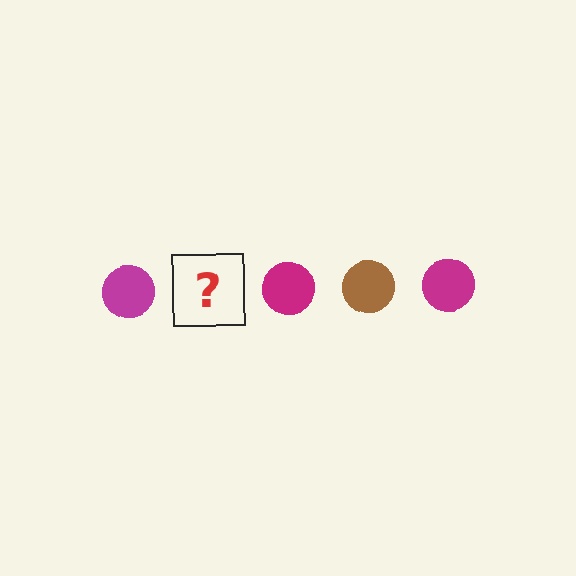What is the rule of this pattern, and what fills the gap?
The rule is that the pattern cycles through magenta, brown circles. The gap should be filled with a brown circle.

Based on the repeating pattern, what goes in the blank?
The blank should be a brown circle.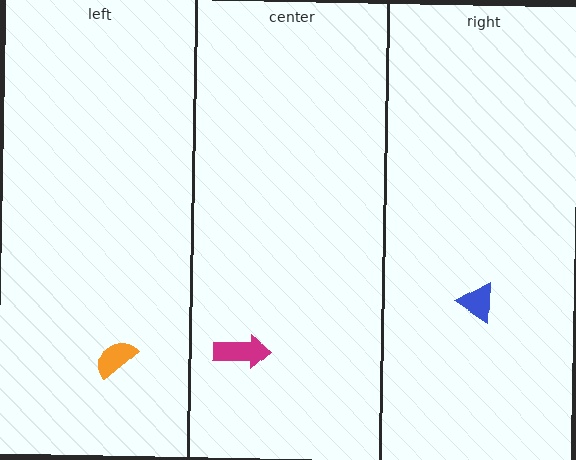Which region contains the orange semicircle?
The left region.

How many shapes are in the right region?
1.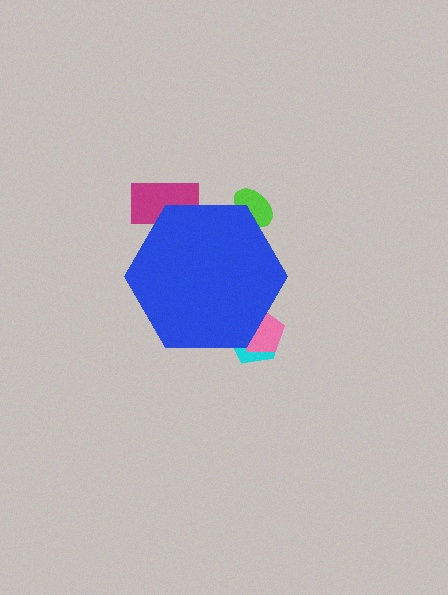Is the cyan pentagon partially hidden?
Yes, the cyan pentagon is partially hidden behind the blue hexagon.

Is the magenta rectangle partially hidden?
Yes, the magenta rectangle is partially hidden behind the blue hexagon.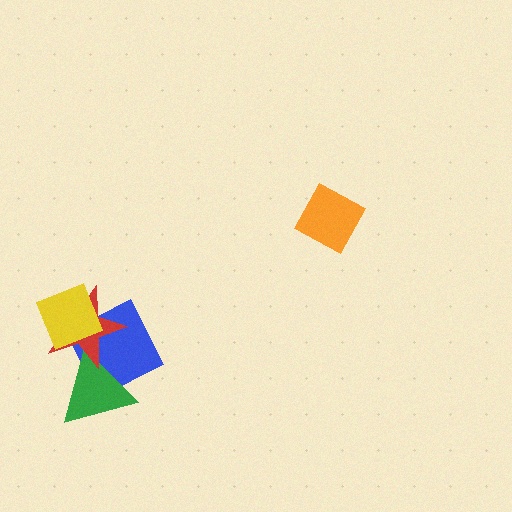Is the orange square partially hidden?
No, no other shape covers it.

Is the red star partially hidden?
Yes, it is partially covered by another shape.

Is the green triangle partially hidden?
Yes, it is partially covered by another shape.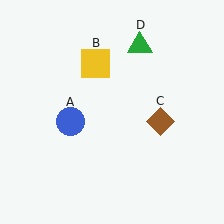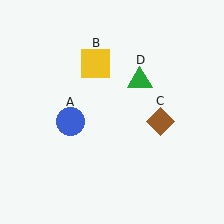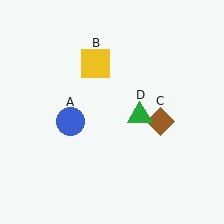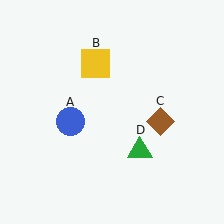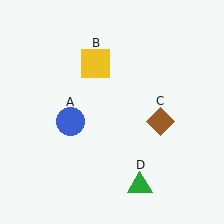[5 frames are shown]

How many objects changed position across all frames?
1 object changed position: green triangle (object D).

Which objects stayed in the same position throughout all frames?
Blue circle (object A) and yellow square (object B) and brown diamond (object C) remained stationary.